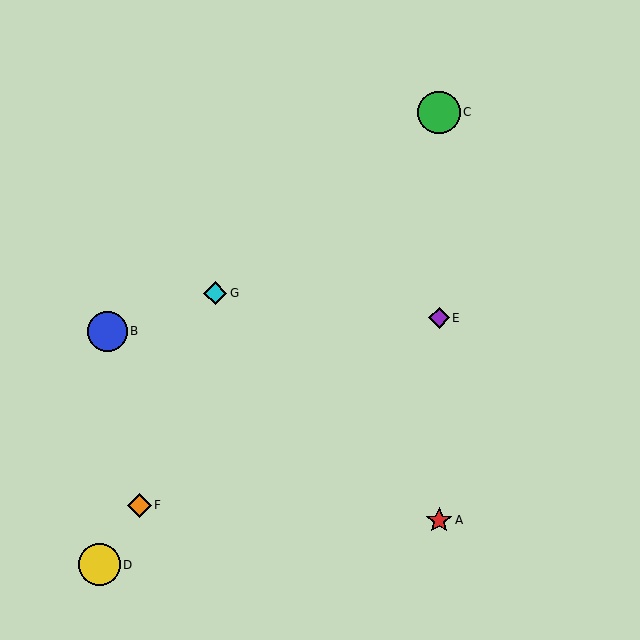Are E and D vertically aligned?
No, E is at x≈439 and D is at x≈99.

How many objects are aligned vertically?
3 objects (A, C, E) are aligned vertically.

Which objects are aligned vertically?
Objects A, C, E are aligned vertically.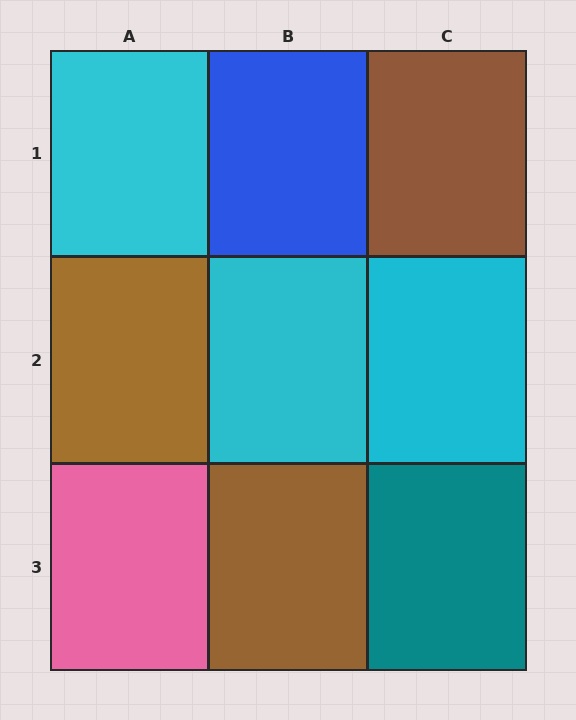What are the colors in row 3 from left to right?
Pink, brown, teal.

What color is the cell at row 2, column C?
Cyan.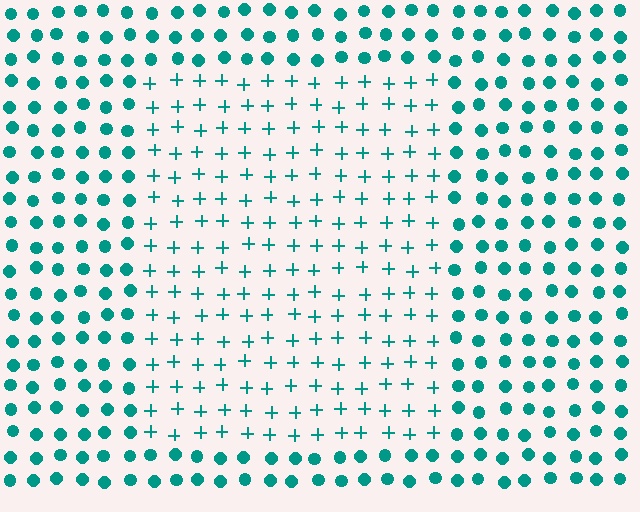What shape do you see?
I see a rectangle.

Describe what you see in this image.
The image is filled with small teal elements arranged in a uniform grid. A rectangle-shaped region contains plus signs, while the surrounding area contains circles. The boundary is defined purely by the change in element shape.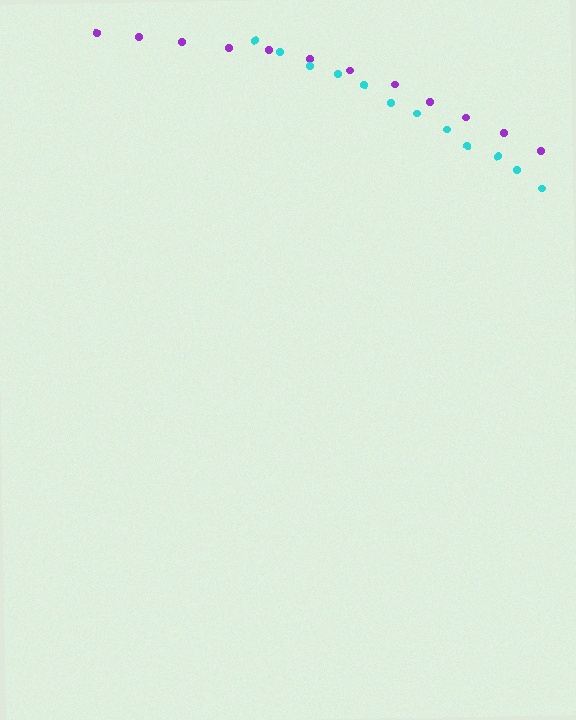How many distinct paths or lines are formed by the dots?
There are 2 distinct paths.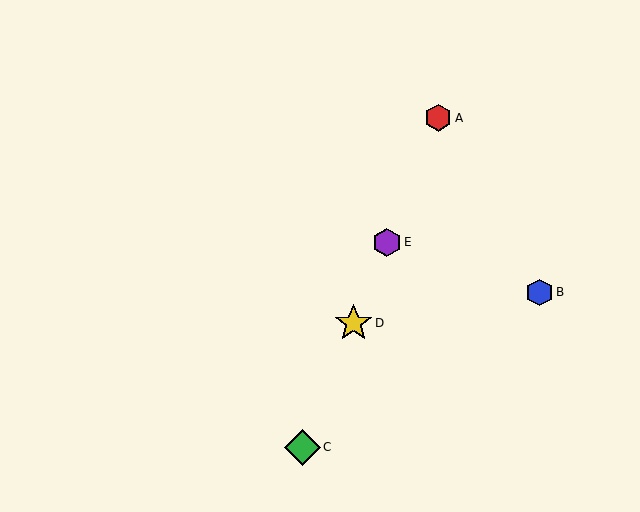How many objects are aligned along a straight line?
4 objects (A, C, D, E) are aligned along a straight line.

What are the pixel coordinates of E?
Object E is at (387, 242).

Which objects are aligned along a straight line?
Objects A, C, D, E are aligned along a straight line.